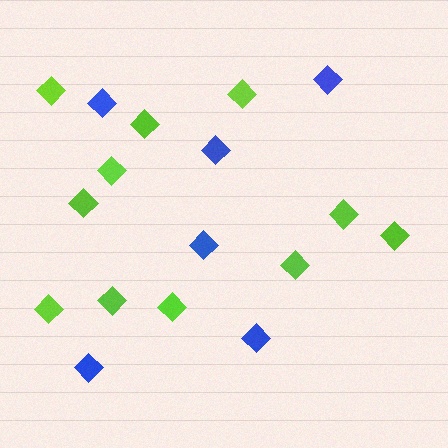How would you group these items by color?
There are 2 groups: one group of lime diamonds (11) and one group of blue diamonds (6).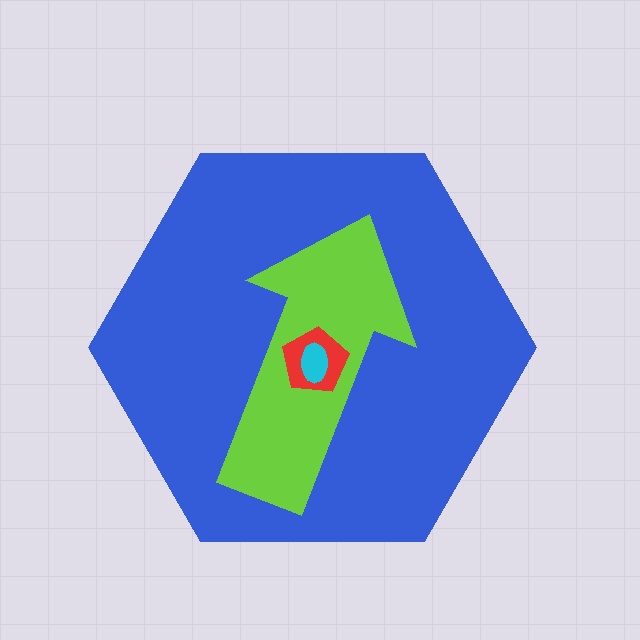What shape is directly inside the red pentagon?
The cyan ellipse.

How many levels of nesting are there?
4.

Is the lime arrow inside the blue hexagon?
Yes.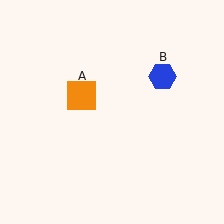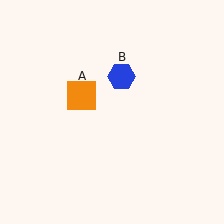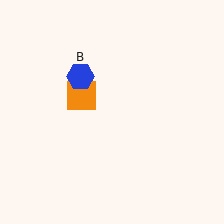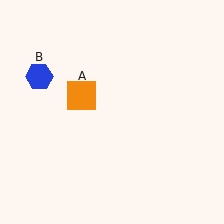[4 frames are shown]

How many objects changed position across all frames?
1 object changed position: blue hexagon (object B).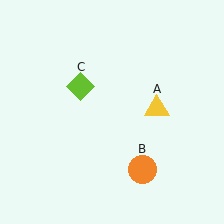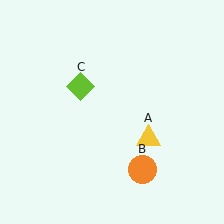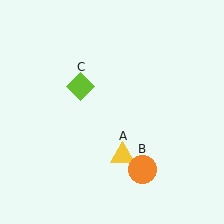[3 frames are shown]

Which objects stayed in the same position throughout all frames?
Orange circle (object B) and lime diamond (object C) remained stationary.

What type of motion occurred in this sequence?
The yellow triangle (object A) rotated clockwise around the center of the scene.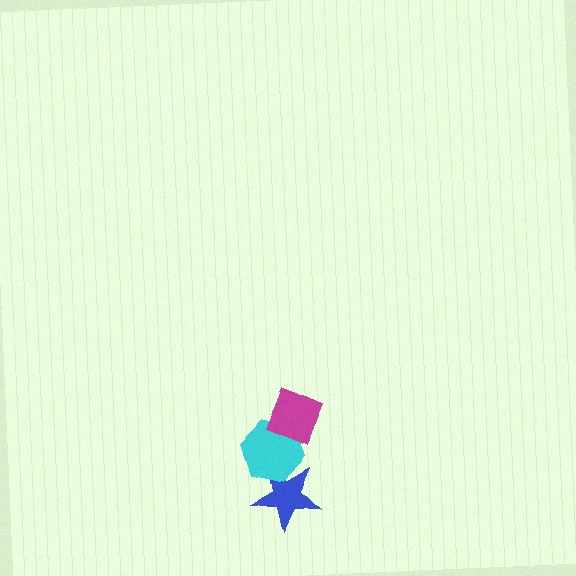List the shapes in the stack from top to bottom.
From top to bottom: the magenta diamond, the cyan hexagon, the blue star.